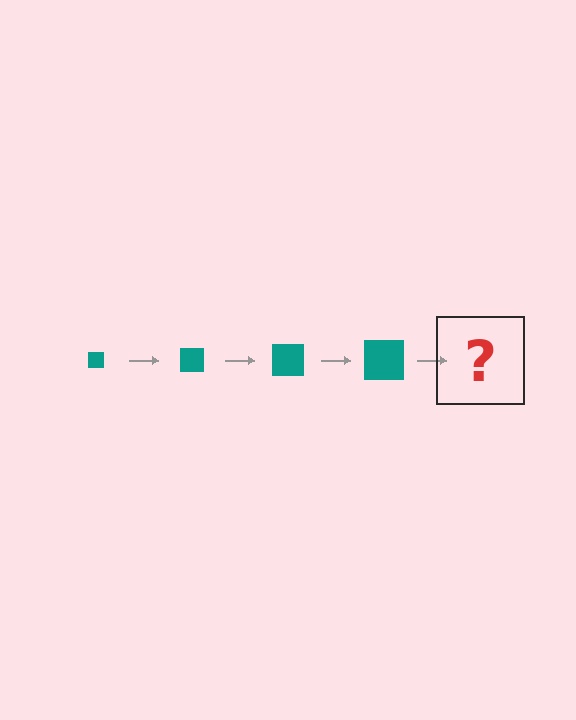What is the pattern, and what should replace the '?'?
The pattern is that the square gets progressively larger each step. The '?' should be a teal square, larger than the previous one.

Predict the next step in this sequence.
The next step is a teal square, larger than the previous one.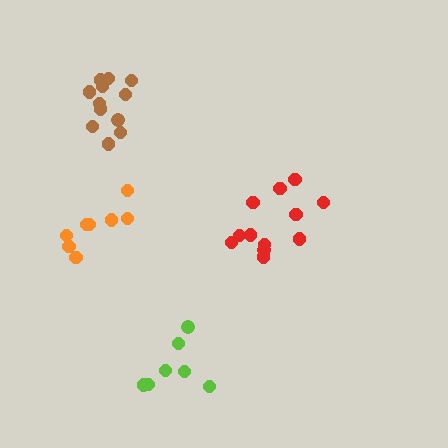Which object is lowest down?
The lime cluster is bottommost.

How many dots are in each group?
Group 1: 12 dots, Group 2: 8 dots, Group 3: 12 dots, Group 4: 7 dots (39 total).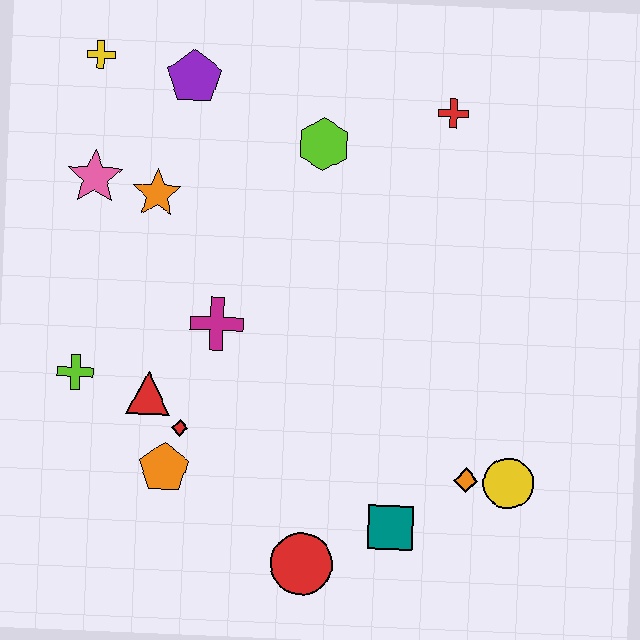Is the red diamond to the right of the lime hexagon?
No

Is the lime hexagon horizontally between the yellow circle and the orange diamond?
No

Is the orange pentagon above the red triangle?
No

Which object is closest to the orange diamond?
The yellow circle is closest to the orange diamond.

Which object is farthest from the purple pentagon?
The yellow circle is farthest from the purple pentagon.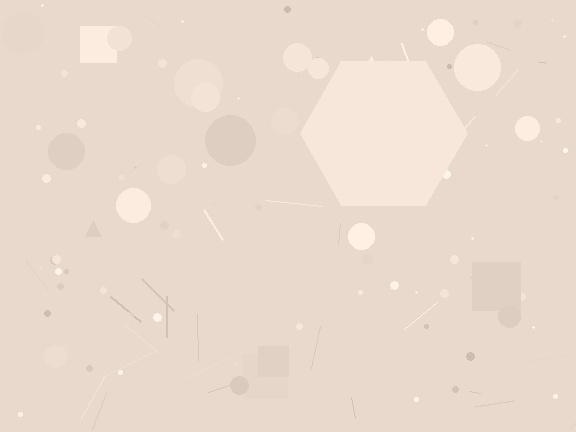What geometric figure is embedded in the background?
A hexagon is embedded in the background.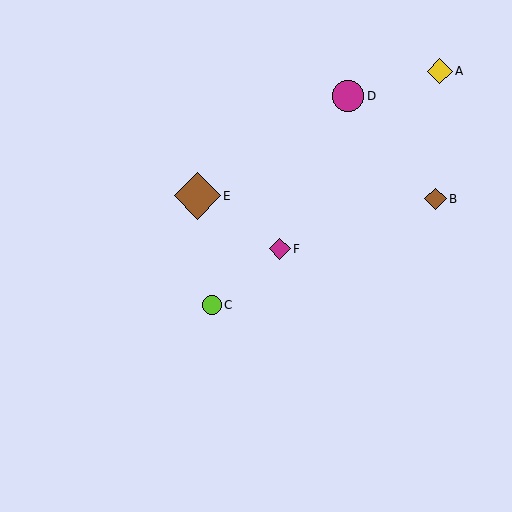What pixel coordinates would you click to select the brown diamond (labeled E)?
Click at (197, 196) to select the brown diamond E.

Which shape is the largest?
The brown diamond (labeled E) is the largest.